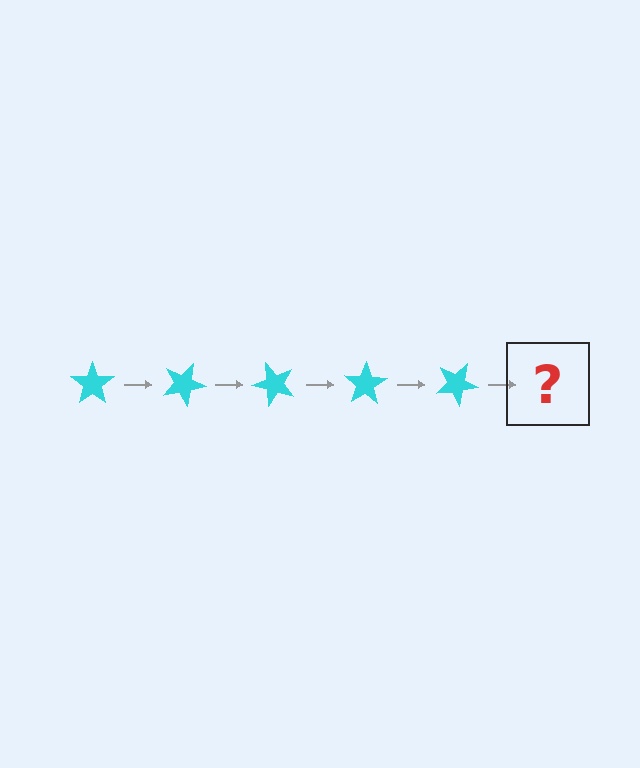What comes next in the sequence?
The next element should be a cyan star rotated 125 degrees.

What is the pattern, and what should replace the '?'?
The pattern is that the star rotates 25 degrees each step. The '?' should be a cyan star rotated 125 degrees.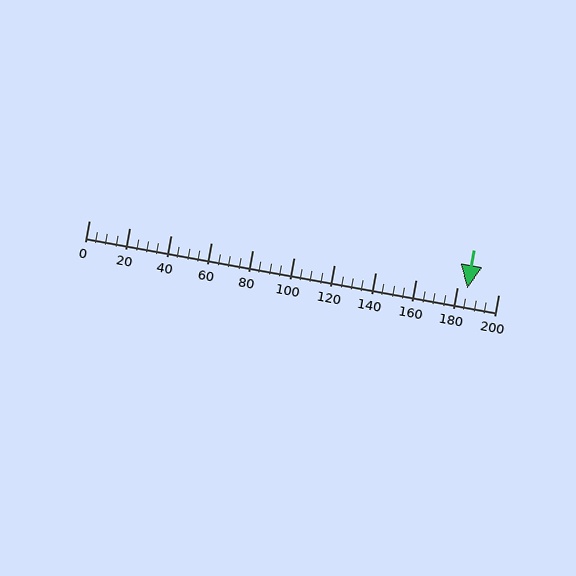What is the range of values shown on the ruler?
The ruler shows values from 0 to 200.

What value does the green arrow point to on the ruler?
The green arrow points to approximately 185.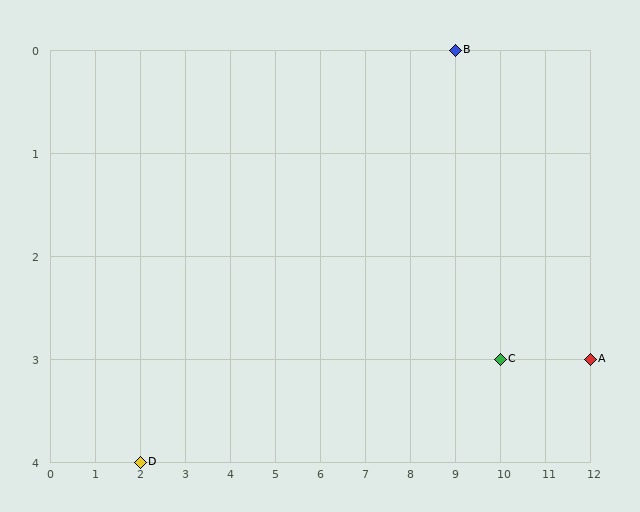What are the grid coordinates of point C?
Point C is at grid coordinates (10, 3).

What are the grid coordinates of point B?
Point B is at grid coordinates (9, 0).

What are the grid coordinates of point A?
Point A is at grid coordinates (12, 3).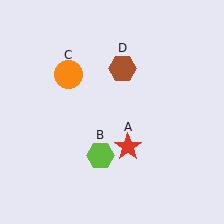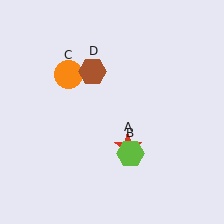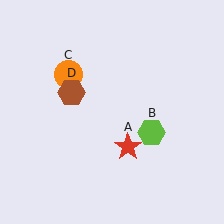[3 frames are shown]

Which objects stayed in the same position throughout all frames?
Red star (object A) and orange circle (object C) remained stationary.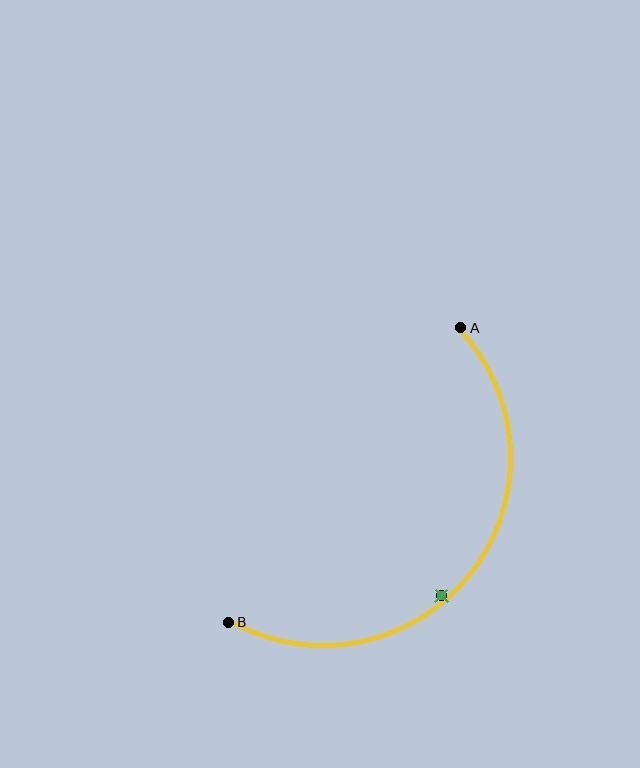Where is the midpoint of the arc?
The arc midpoint is the point on the curve farthest from the straight line joining A and B. It sits below and to the right of that line.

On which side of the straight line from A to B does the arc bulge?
The arc bulges below and to the right of the straight line connecting A and B.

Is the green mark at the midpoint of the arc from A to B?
No — the green mark does not lie on the arc at all. It sits slightly inside the curve.